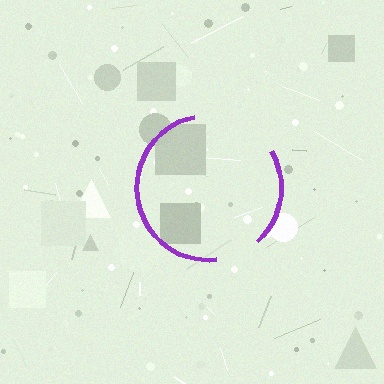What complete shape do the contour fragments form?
The contour fragments form a circle.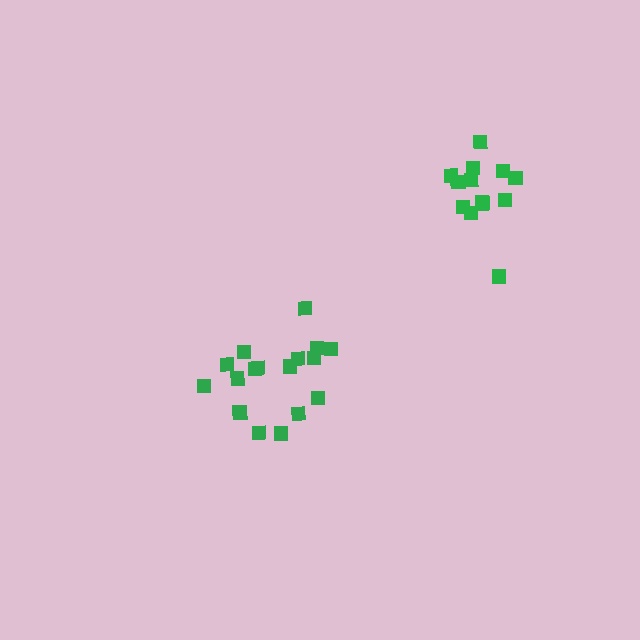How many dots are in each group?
Group 1: 13 dots, Group 2: 17 dots (30 total).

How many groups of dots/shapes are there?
There are 2 groups.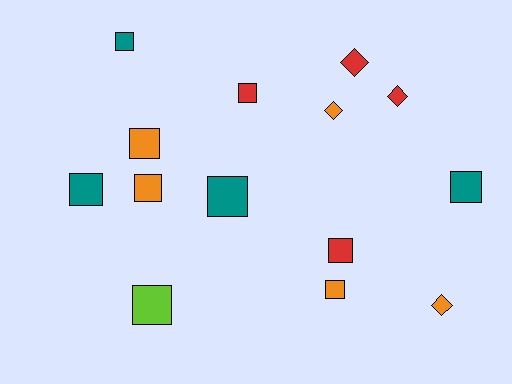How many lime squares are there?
There is 1 lime square.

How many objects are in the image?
There are 14 objects.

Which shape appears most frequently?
Square, with 10 objects.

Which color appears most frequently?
Orange, with 5 objects.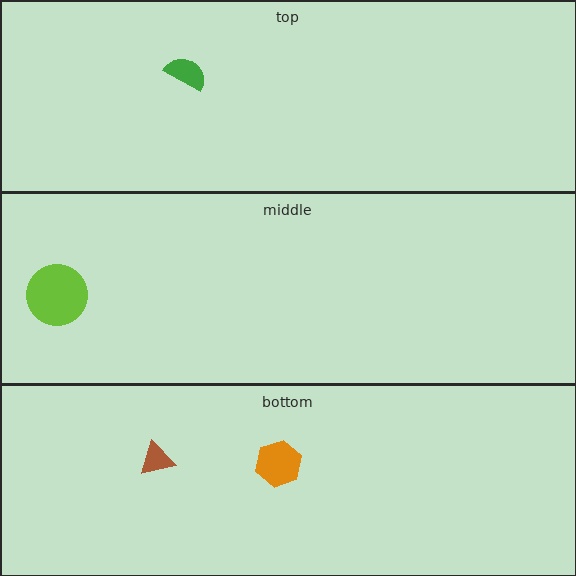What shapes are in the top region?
The green semicircle.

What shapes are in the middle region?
The lime circle.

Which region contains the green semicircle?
The top region.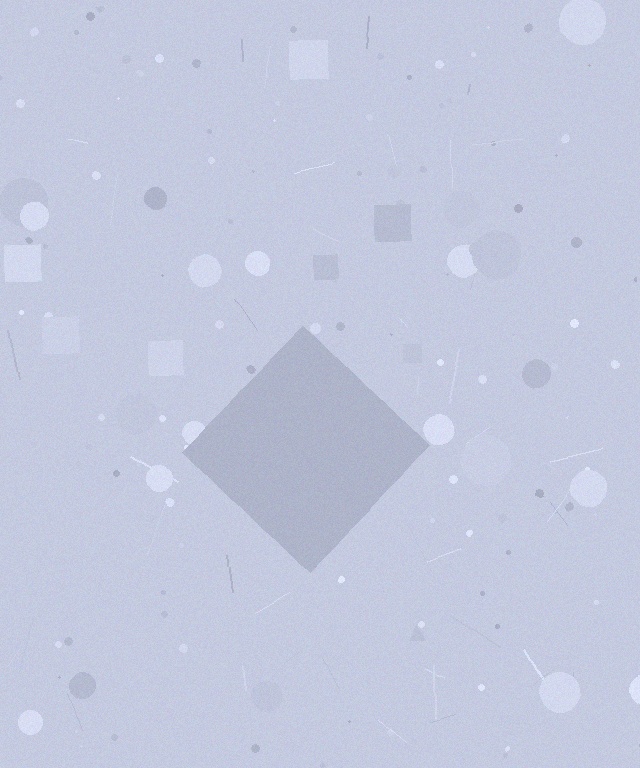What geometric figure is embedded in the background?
A diamond is embedded in the background.